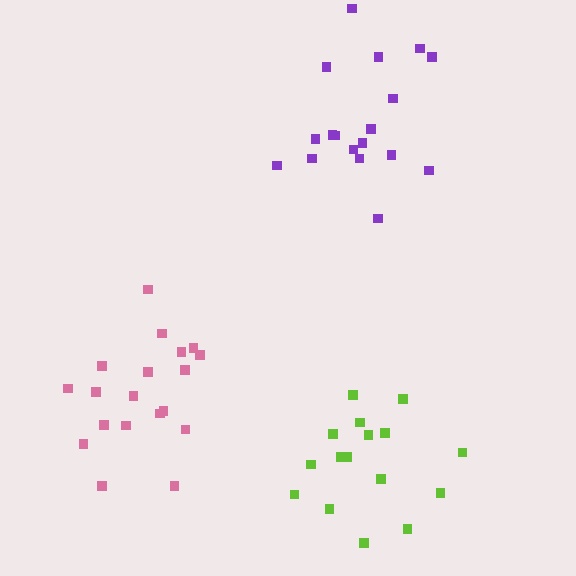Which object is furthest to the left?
The pink cluster is leftmost.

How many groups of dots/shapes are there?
There are 3 groups.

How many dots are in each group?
Group 1: 16 dots, Group 2: 18 dots, Group 3: 19 dots (53 total).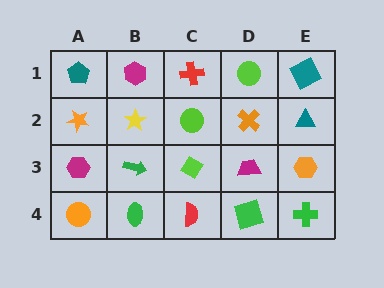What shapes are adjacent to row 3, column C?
A lime circle (row 2, column C), a red semicircle (row 4, column C), a green arrow (row 3, column B), a magenta trapezoid (row 3, column D).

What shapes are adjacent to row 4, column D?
A magenta trapezoid (row 3, column D), a red semicircle (row 4, column C), a green cross (row 4, column E).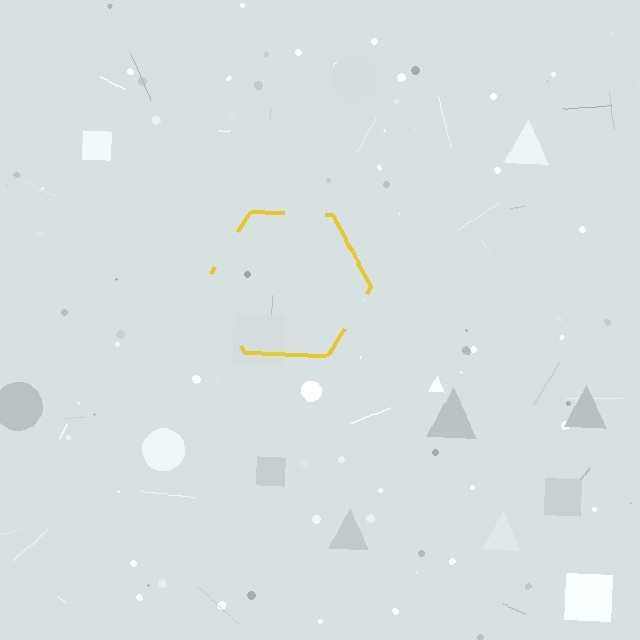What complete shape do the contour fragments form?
The contour fragments form a hexagon.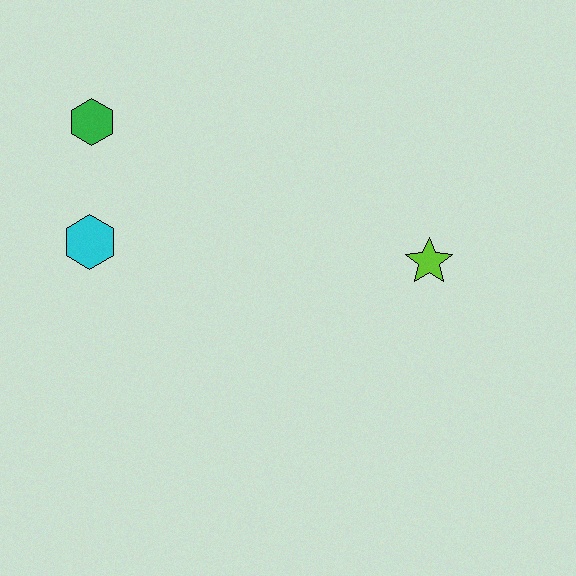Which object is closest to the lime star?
The cyan hexagon is closest to the lime star.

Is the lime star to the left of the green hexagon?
No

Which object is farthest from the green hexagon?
The lime star is farthest from the green hexagon.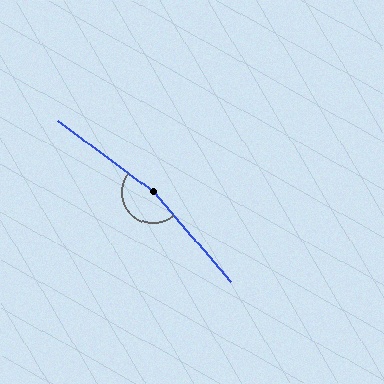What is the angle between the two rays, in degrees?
Approximately 167 degrees.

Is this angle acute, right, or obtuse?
It is obtuse.